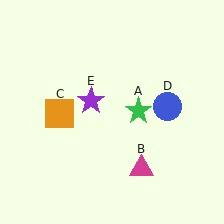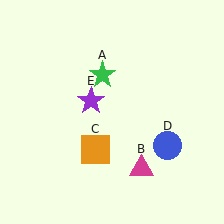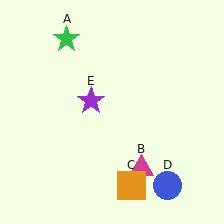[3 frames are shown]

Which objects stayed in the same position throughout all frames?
Magenta triangle (object B) and purple star (object E) remained stationary.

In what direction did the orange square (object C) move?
The orange square (object C) moved down and to the right.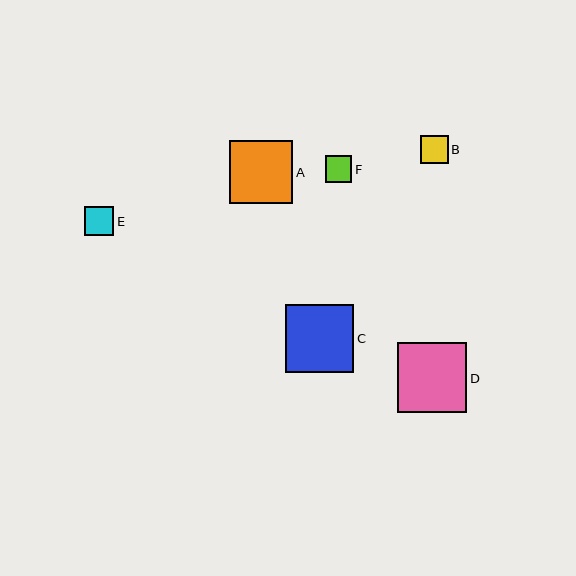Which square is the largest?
Square D is the largest with a size of approximately 69 pixels.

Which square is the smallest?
Square F is the smallest with a size of approximately 27 pixels.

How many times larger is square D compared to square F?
Square D is approximately 2.6 times the size of square F.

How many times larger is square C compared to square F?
Square C is approximately 2.5 times the size of square F.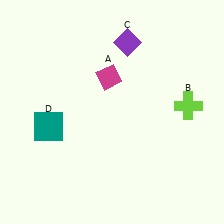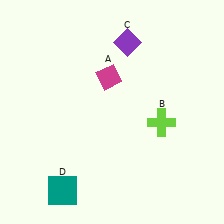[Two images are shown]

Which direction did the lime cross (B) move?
The lime cross (B) moved left.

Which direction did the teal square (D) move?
The teal square (D) moved down.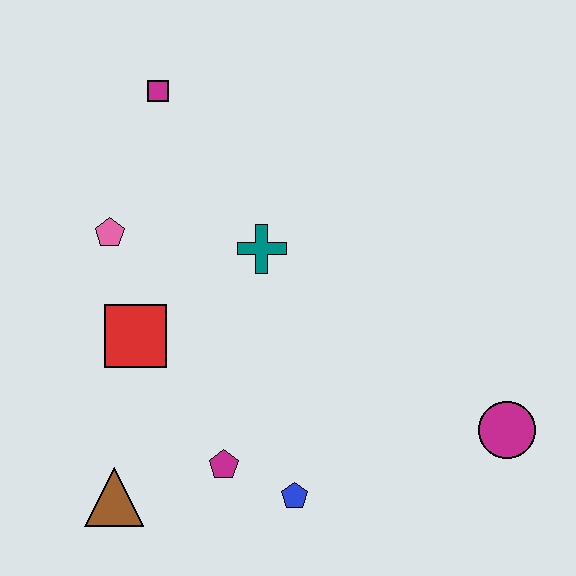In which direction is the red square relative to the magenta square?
The red square is below the magenta square.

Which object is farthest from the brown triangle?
The magenta square is farthest from the brown triangle.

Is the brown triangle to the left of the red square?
Yes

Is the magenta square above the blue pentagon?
Yes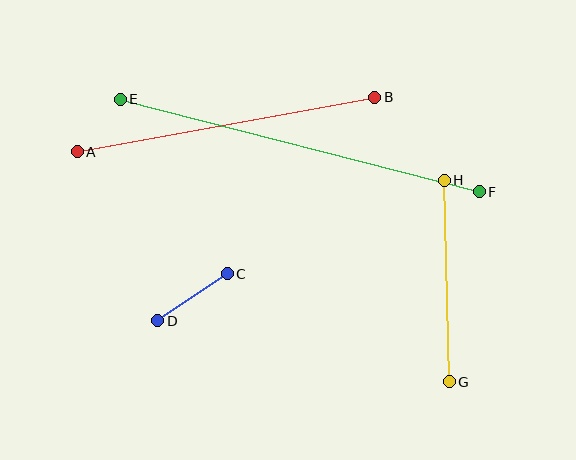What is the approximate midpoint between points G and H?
The midpoint is at approximately (447, 281) pixels.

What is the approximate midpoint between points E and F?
The midpoint is at approximately (300, 146) pixels.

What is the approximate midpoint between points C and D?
The midpoint is at approximately (192, 297) pixels.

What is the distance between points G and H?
The distance is approximately 202 pixels.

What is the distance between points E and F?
The distance is approximately 371 pixels.